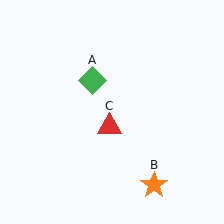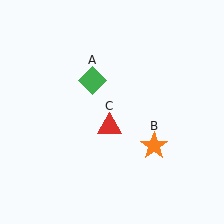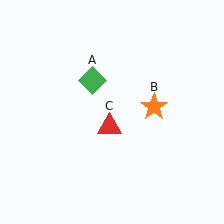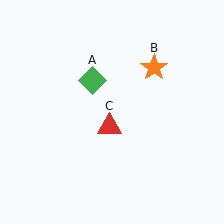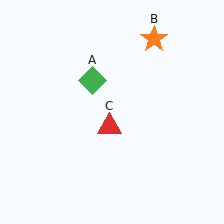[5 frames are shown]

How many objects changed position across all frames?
1 object changed position: orange star (object B).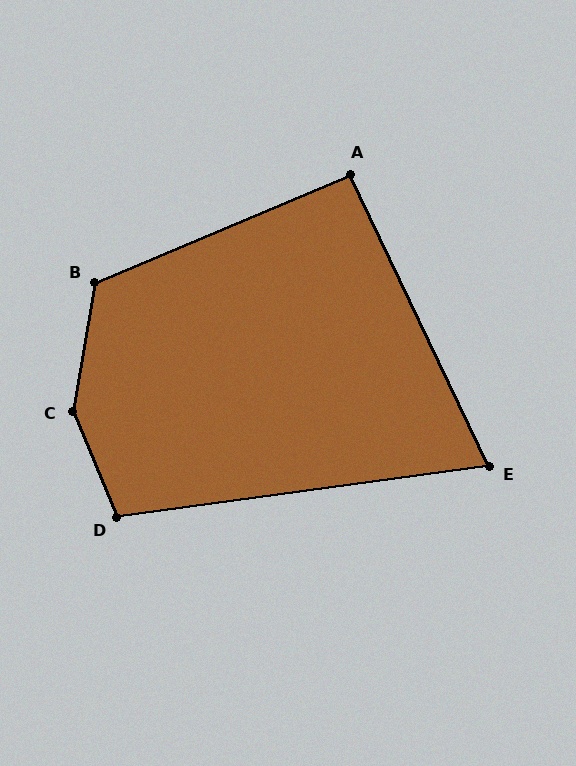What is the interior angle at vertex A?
Approximately 92 degrees (approximately right).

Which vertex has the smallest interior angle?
E, at approximately 72 degrees.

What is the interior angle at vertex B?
Approximately 123 degrees (obtuse).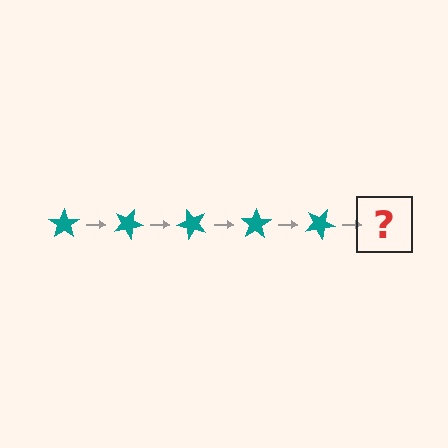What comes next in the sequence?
The next element should be a teal star rotated 125 degrees.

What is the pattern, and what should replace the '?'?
The pattern is that the star rotates 25 degrees each step. The '?' should be a teal star rotated 125 degrees.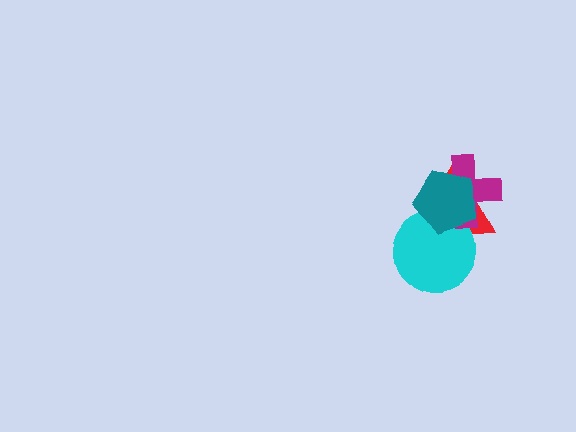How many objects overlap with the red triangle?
3 objects overlap with the red triangle.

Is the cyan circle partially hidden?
Yes, it is partially covered by another shape.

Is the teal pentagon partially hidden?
No, no other shape covers it.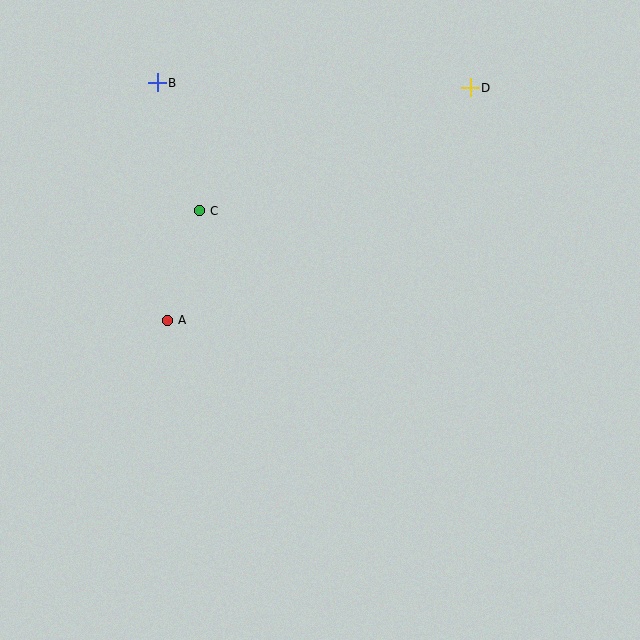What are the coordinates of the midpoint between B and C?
The midpoint between B and C is at (178, 147).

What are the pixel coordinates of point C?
Point C is at (199, 211).